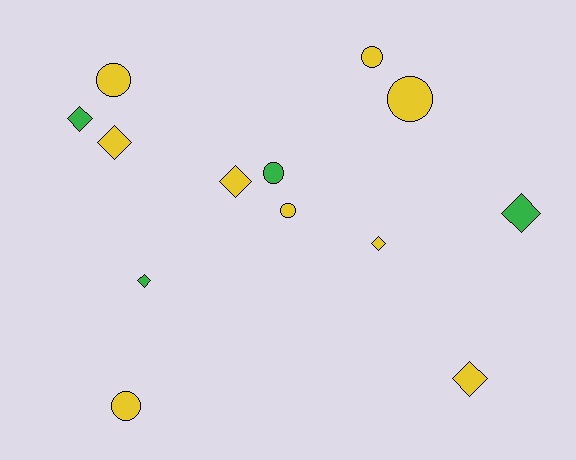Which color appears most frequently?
Yellow, with 9 objects.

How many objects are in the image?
There are 13 objects.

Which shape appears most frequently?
Diamond, with 7 objects.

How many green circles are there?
There is 1 green circle.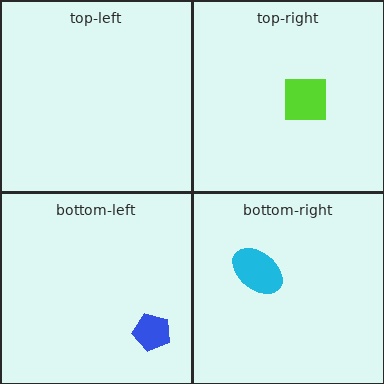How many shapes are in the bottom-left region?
1.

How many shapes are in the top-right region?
1.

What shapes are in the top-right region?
The lime square.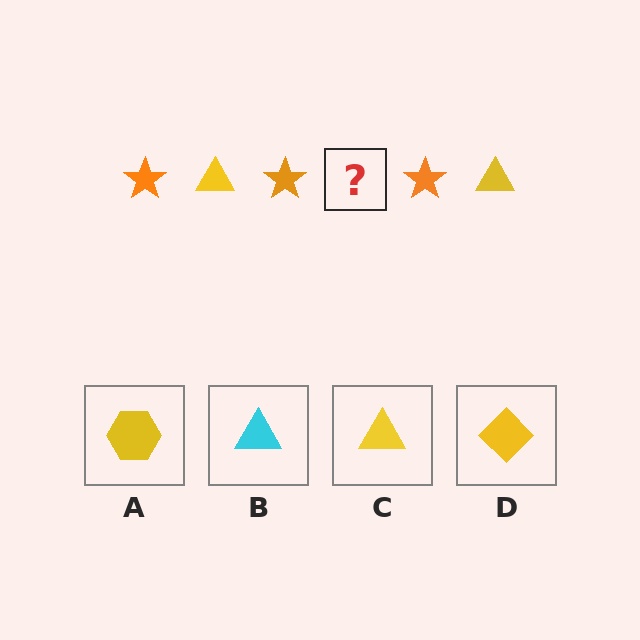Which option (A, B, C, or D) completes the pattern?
C.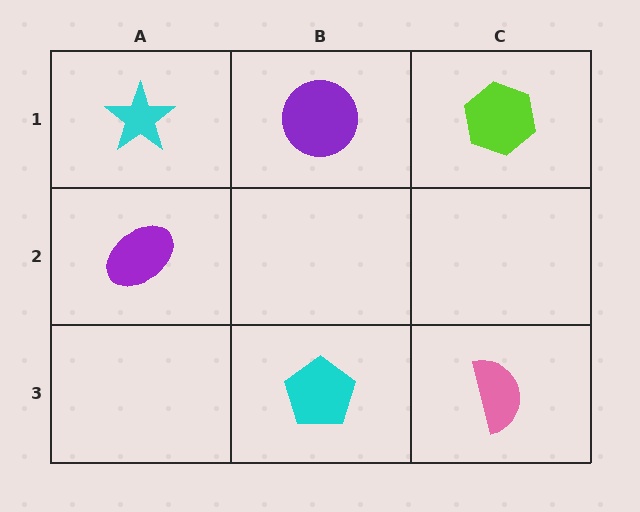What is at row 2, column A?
A purple ellipse.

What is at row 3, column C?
A pink semicircle.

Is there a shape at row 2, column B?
No, that cell is empty.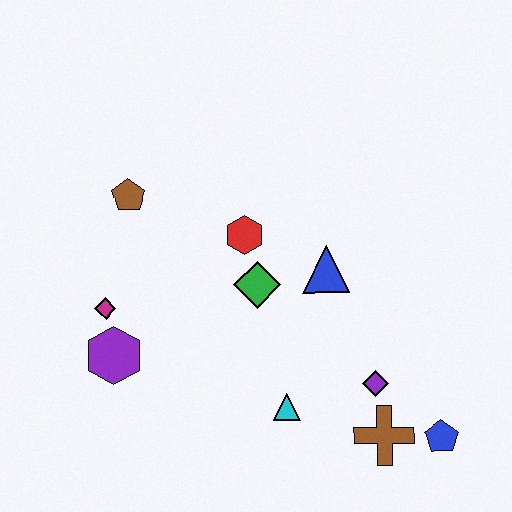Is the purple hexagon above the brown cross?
Yes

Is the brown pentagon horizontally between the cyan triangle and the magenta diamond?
Yes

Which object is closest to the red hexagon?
The green diamond is closest to the red hexagon.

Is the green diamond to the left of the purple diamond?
Yes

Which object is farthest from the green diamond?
The blue pentagon is farthest from the green diamond.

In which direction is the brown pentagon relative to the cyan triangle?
The brown pentagon is above the cyan triangle.